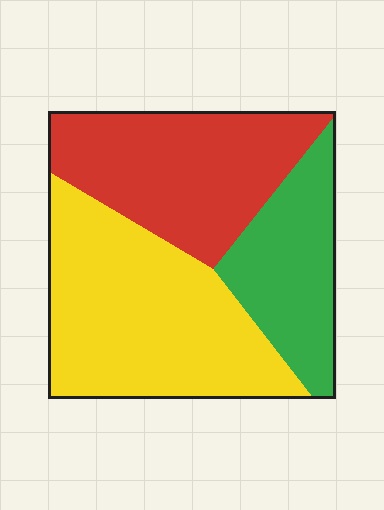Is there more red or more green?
Red.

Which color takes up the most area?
Yellow, at roughly 45%.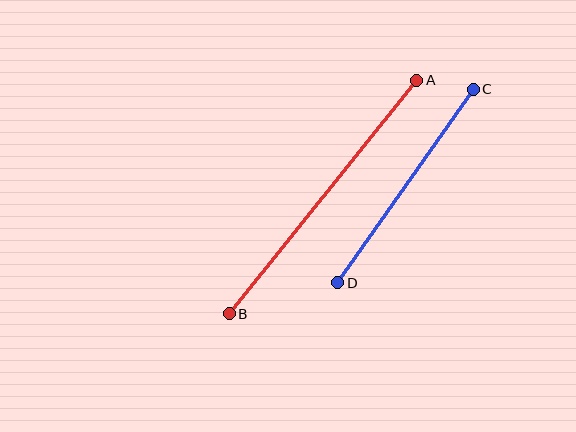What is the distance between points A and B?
The distance is approximately 299 pixels.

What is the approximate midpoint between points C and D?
The midpoint is at approximately (406, 186) pixels.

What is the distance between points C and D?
The distance is approximately 236 pixels.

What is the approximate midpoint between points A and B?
The midpoint is at approximately (323, 197) pixels.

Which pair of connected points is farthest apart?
Points A and B are farthest apart.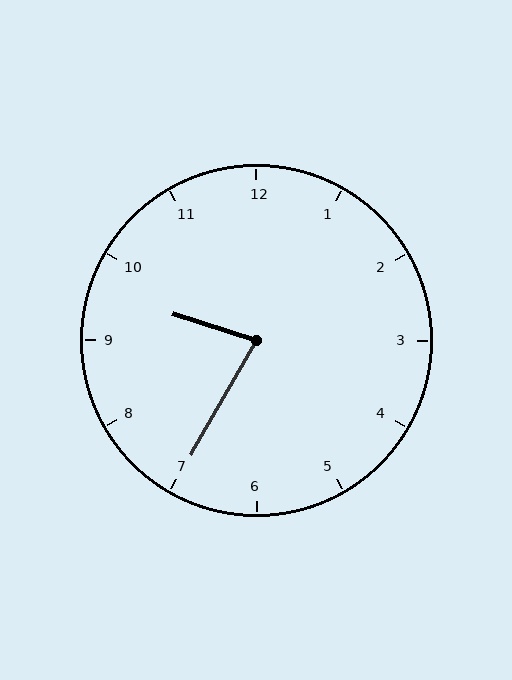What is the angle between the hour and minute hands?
Approximately 78 degrees.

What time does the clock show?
9:35.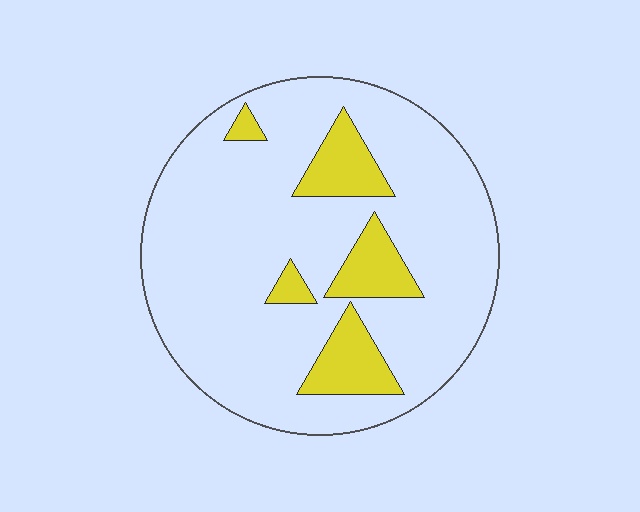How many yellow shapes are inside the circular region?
5.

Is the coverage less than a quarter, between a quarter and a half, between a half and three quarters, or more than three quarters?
Less than a quarter.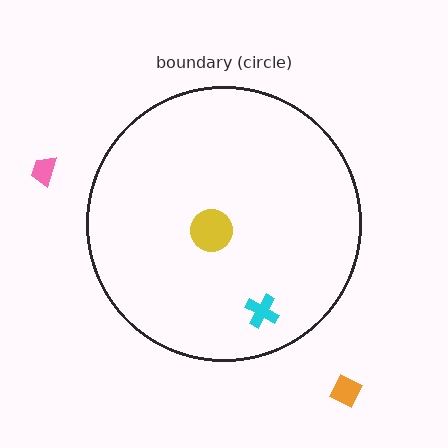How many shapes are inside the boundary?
2 inside, 2 outside.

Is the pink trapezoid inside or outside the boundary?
Outside.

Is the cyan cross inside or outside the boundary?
Inside.